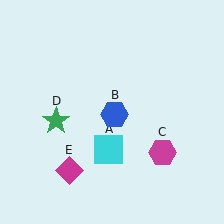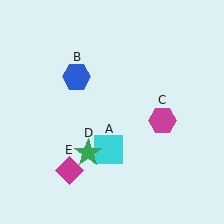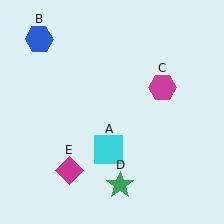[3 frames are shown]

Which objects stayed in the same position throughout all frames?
Cyan square (object A) and magenta diamond (object E) remained stationary.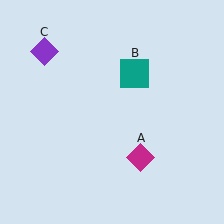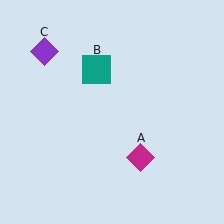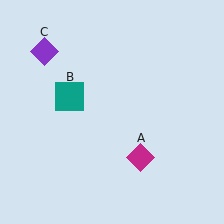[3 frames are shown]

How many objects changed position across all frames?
1 object changed position: teal square (object B).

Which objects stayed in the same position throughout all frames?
Magenta diamond (object A) and purple diamond (object C) remained stationary.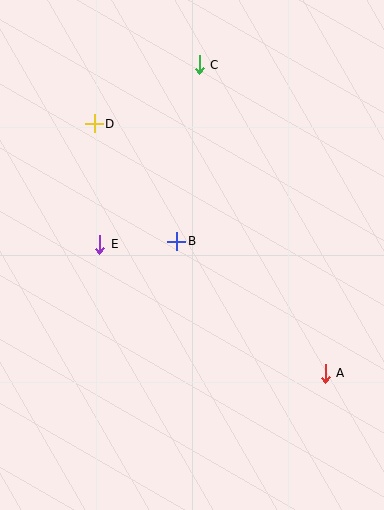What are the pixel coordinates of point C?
Point C is at (199, 65).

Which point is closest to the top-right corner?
Point C is closest to the top-right corner.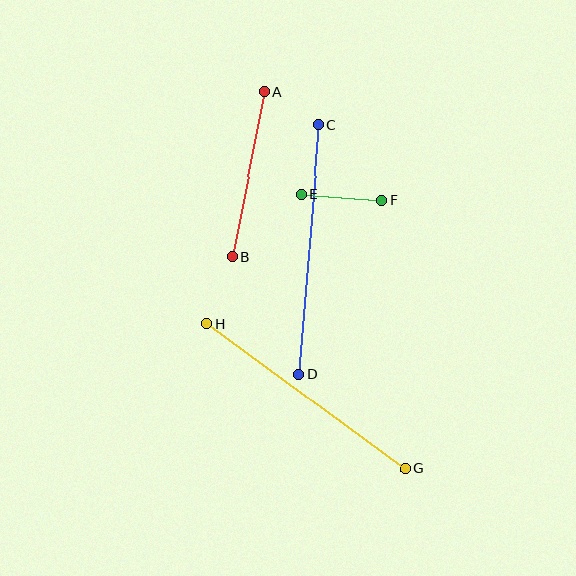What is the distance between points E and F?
The distance is approximately 81 pixels.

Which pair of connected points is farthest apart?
Points C and D are farthest apart.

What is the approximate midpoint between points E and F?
The midpoint is at approximately (341, 197) pixels.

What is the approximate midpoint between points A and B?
The midpoint is at approximately (248, 174) pixels.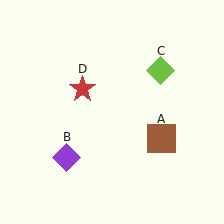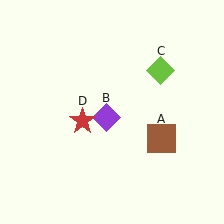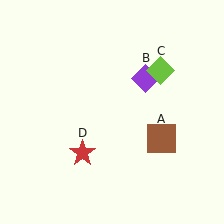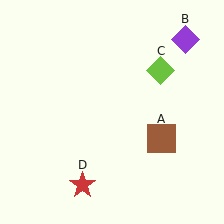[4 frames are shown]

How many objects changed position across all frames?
2 objects changed position: purple diamond (object B), red star (object D).